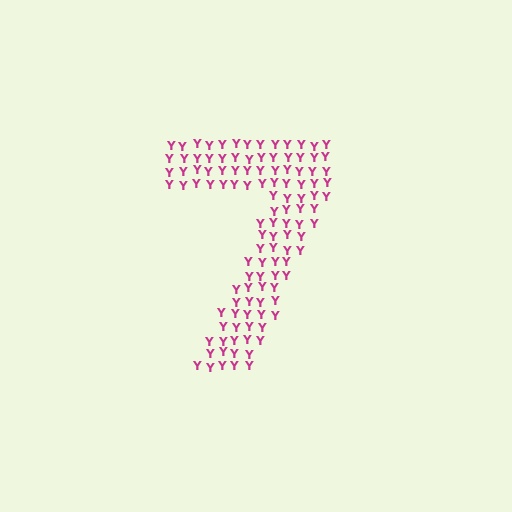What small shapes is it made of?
It is made of small letter Y's.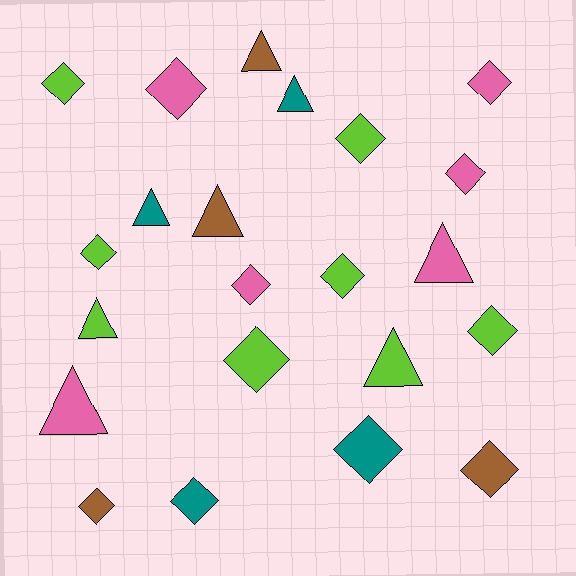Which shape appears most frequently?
Diamond, with 14 objects.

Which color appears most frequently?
Lime, with 8 objects.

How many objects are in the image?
There are 22 objects.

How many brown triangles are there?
There are 2 brown triangles.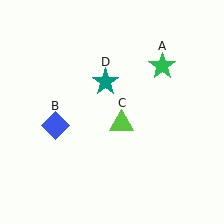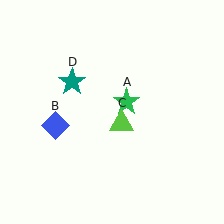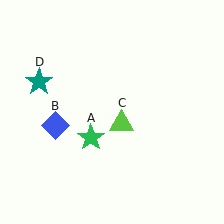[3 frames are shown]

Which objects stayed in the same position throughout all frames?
Blue diamond (object B) and lime triangle (object C) remained stationary.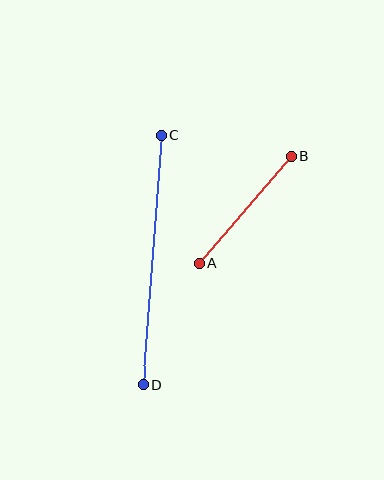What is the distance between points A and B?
The distance is approximately 141 pixels.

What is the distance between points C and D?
The distance is approximately 250 pixels.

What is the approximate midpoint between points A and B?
The midpoint is at approximately (245, 210) pixels.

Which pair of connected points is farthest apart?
Points C and D are farthest apart.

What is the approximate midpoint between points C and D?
The midpoint is at approximately (152, 260) pixels.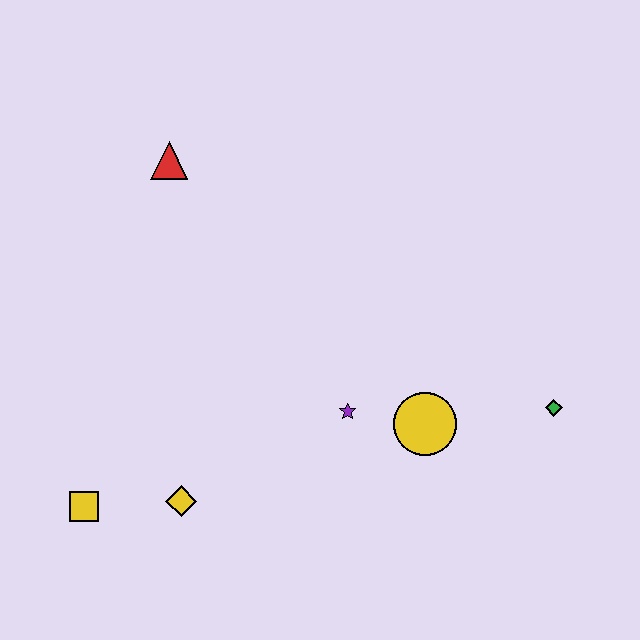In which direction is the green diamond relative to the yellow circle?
The green diamond is to the right of the yellow circle.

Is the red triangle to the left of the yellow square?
No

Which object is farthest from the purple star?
The red triangle is farthest from the purple star.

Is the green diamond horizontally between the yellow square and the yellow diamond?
No